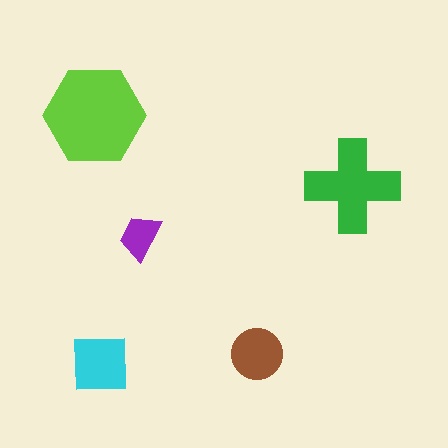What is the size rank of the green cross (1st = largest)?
2nd.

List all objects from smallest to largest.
The purple trapezoid, the brown circle, the cyan square, the green cross, the lime hexagon.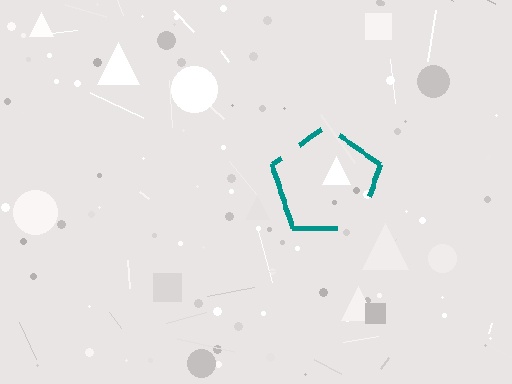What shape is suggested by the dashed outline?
The dashed outline suggests a pentagon.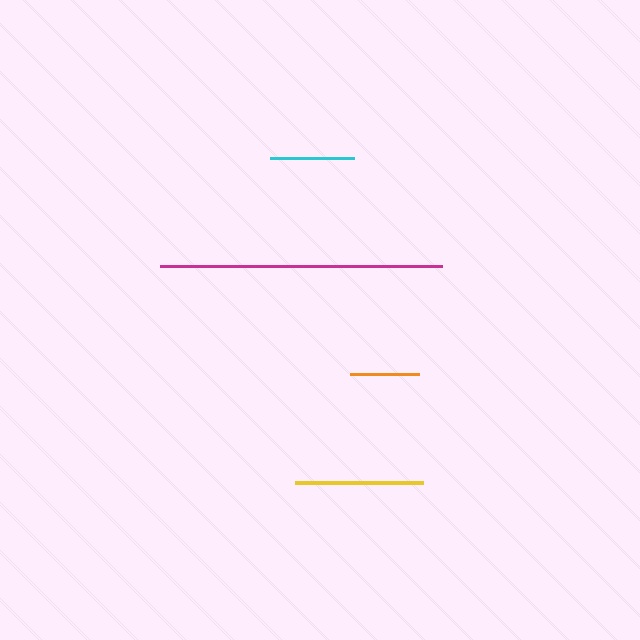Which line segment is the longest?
The magenta line is the longest at approximately 282 pixels.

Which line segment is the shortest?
The orange line is the shortest at approximately 69 pixels.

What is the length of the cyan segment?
The cyan segment is approximately 83 pixels long.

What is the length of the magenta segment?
The magenta segment is approximately 282 pixels long.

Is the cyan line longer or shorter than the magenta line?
The magenta line is longer than the cyan line.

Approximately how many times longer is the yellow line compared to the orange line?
The yellow line is approximately 1.9 times the length of the orange line.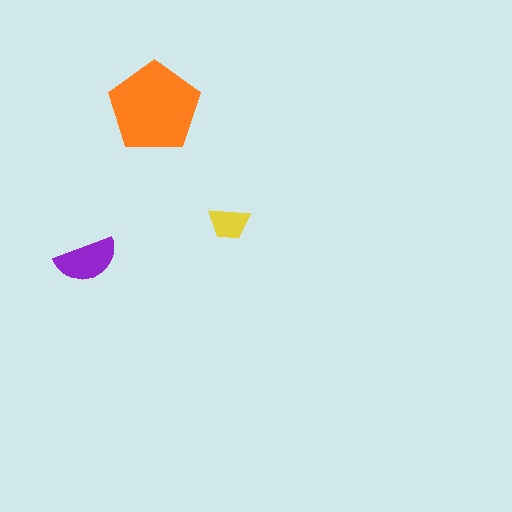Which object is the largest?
The orange pentagon.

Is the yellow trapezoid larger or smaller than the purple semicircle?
Smaller.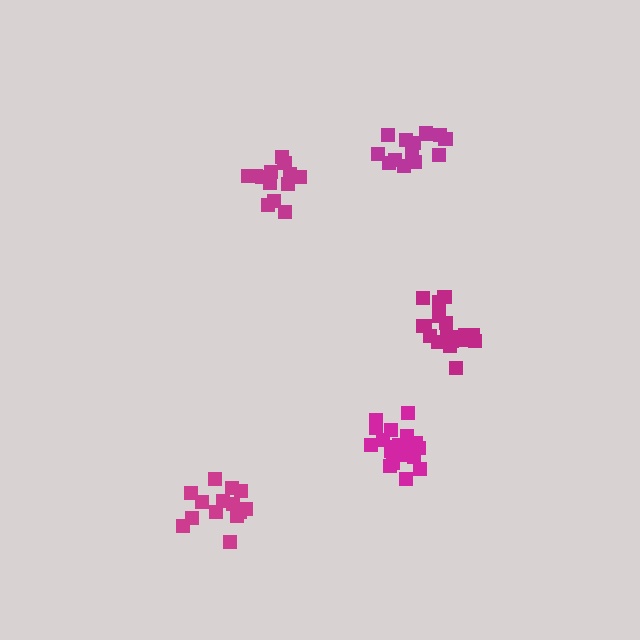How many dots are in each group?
Group 1: 13 dots, Group 2: 19 dots, Group 3: 13 dots, Group 4: 19 dots, Group 5: 15 dots (79 total).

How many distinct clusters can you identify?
There are 5 distinct clusters.